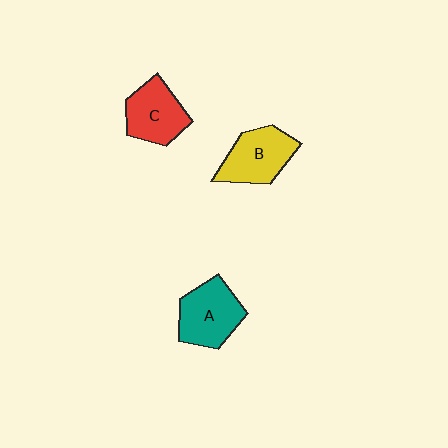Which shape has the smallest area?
Shape C (red).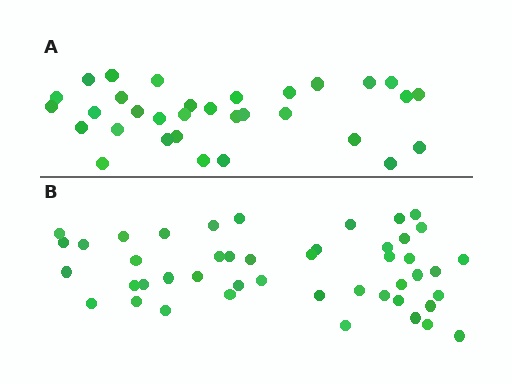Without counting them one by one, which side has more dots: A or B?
Region B (the bottom region) has more dots.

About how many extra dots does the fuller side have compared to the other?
Region B has approximately 15 more dots than region A.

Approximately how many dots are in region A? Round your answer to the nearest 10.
About 30 dots. (The exact count is 32, which rounds to 30.)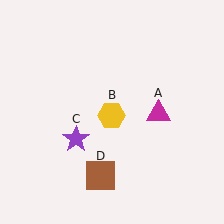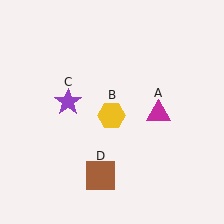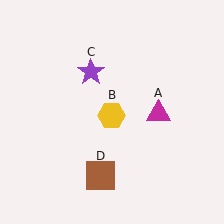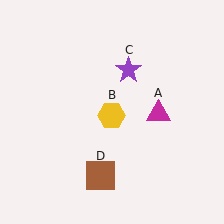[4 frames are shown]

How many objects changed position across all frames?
1 object changed position: purple star (object C).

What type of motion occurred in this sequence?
The purple star (object C) rotated clockwise around the center of the scene.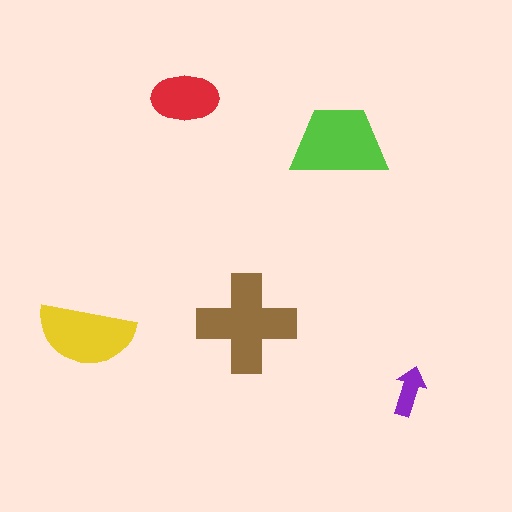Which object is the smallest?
The purple arrow.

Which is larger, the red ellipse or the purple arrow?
The red ellipse.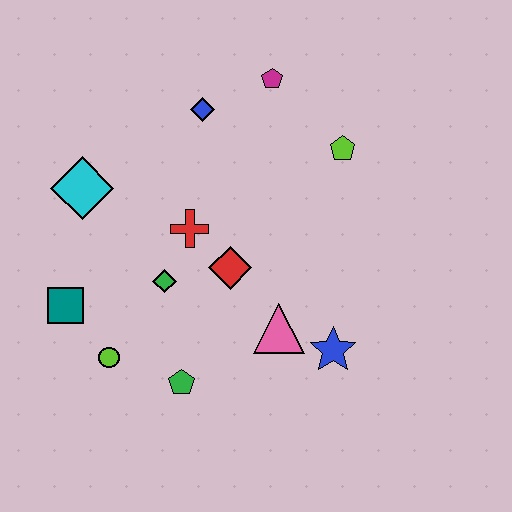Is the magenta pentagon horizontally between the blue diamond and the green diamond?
No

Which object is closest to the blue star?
The pink triangle is closest to the blue star.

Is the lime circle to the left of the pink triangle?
Yes